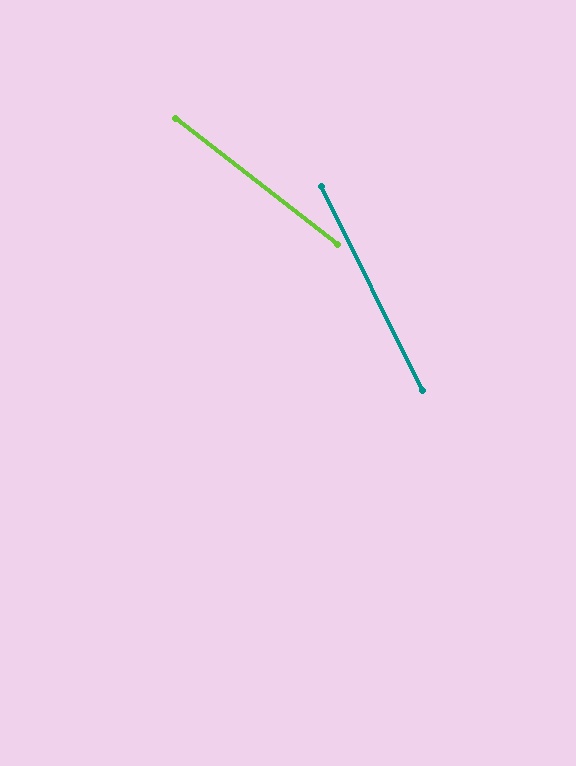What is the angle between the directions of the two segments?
Approximately 26 degrees.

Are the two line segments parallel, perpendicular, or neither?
Neither parallel nor perpendicular — they differ by about 26°.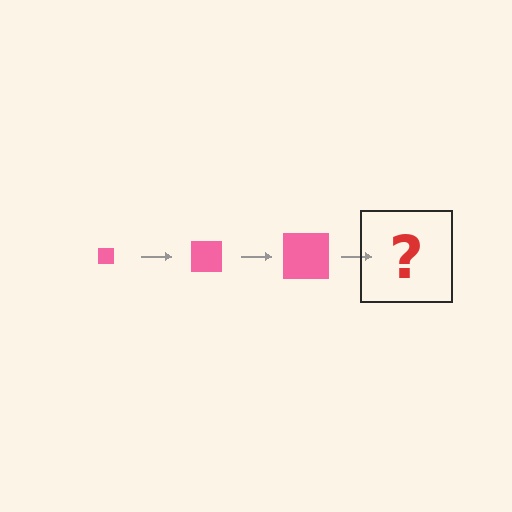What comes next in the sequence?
The next element should be a pink square, larger than the previous one.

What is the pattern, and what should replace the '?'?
The pattern is that the square gets progressively larger each step. The '?' should be a pink square, larger than the previous one.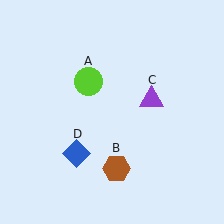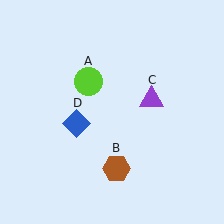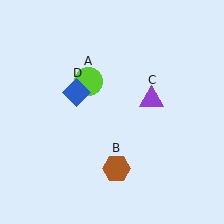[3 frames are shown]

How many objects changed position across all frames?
1 object changed position: blue diamond (object D).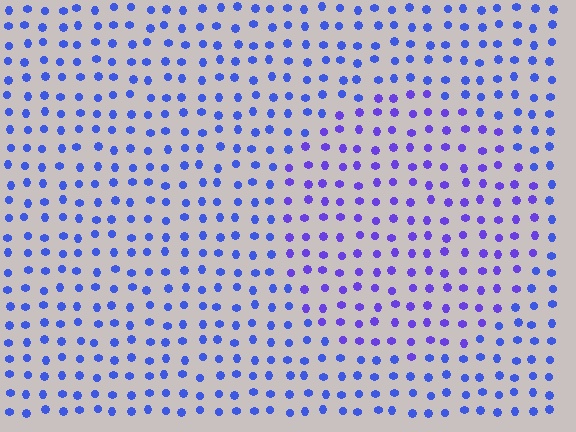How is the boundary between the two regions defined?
The boundary is defined purely by a slight shift in hue (about 26 degrees). Spacing, size, and orientation are identical on both sides.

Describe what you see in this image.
The image is filled with small blue elements in a uniform arrangement. A circle-shaped region is visible where the elements are tinted to a slightly different hue, forming a subtle color boundary.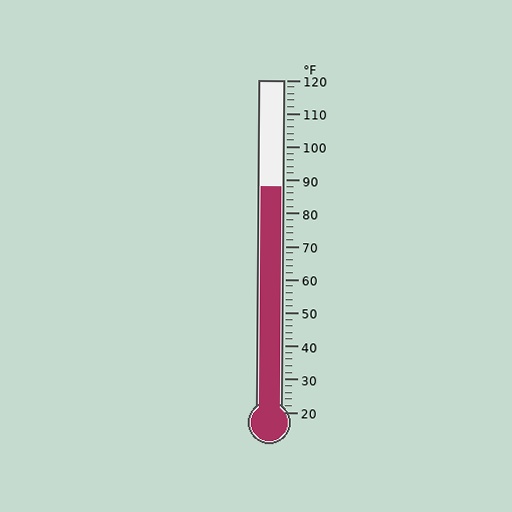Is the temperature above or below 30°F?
The temperature is above 30°F.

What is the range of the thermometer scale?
The thermometer scale ranges from 20°F to 120°F.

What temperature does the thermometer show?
The thermometer shows approximately 88°F.